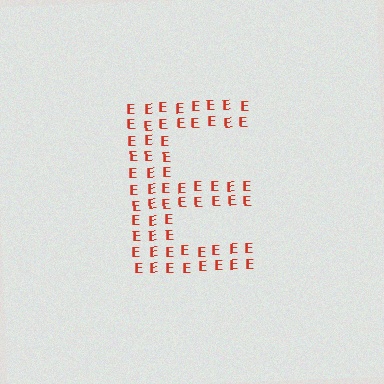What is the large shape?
The large shape is the letter E.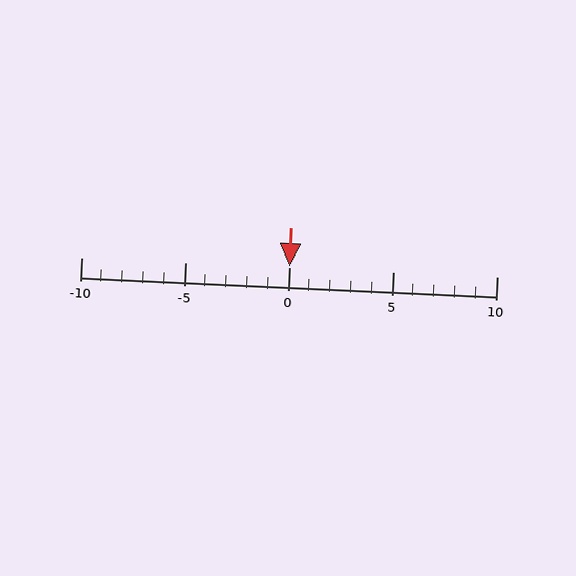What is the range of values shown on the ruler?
The ruler shows values from -10 to 10.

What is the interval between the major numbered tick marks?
The major tick marks are spaced 5 units apart.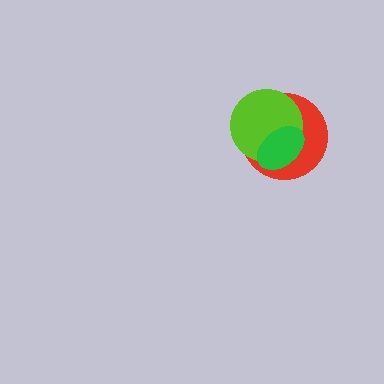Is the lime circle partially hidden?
Yes, it is partially covered by another shape.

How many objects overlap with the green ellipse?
2 objects overlap with the green ellipse.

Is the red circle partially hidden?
Yes, it is partially covered by another shape.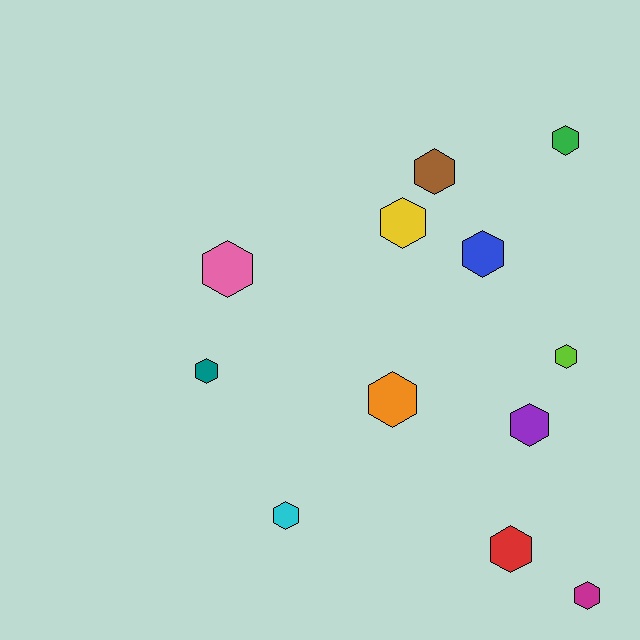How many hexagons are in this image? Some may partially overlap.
There are 12 hexagons.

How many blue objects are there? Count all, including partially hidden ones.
There is 1 blue object.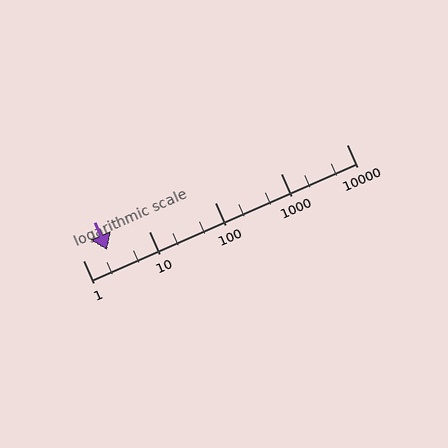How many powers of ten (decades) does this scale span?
The scale spans 4 decades, from 1 to 10000.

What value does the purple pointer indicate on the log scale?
The pointer indicates approximately 2.3.